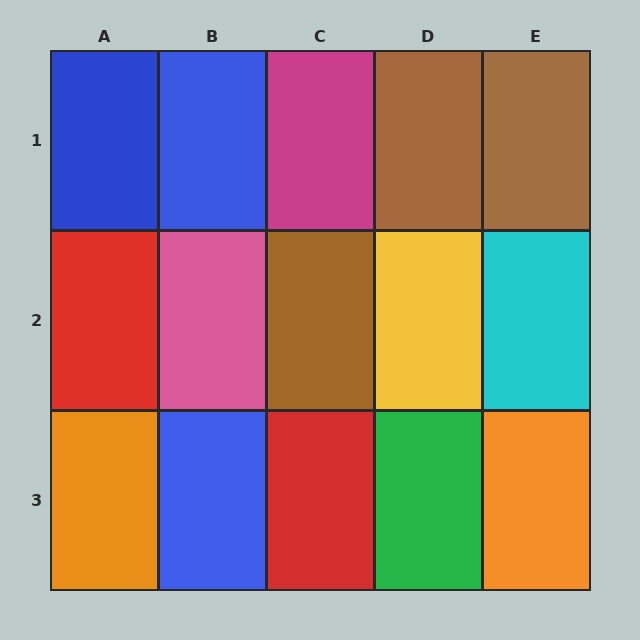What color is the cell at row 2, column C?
Brown.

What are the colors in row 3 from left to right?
Orange, blue, red, green, orange.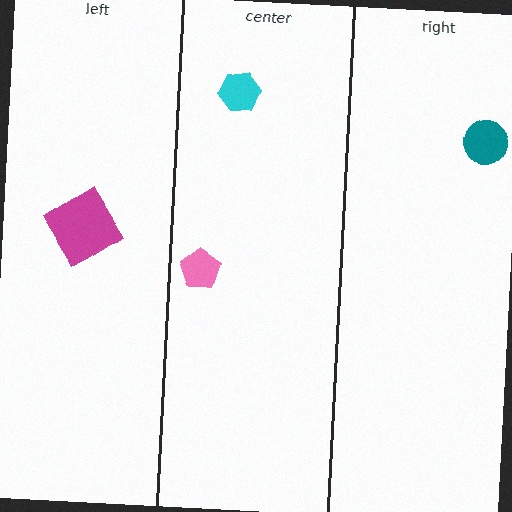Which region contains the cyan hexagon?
The center region.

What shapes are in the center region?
The pink pentagon, the cyan hexagon.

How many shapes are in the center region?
2.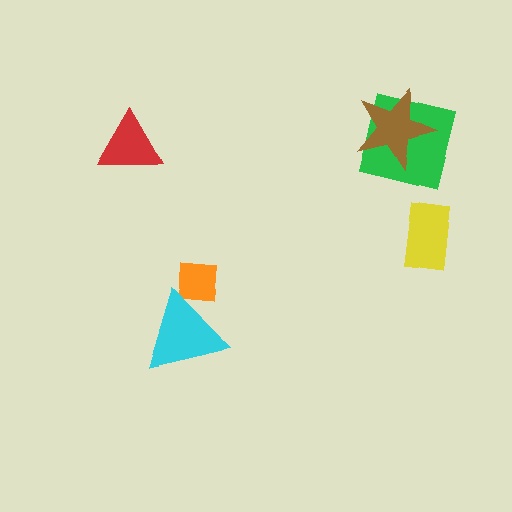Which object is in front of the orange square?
The cyan triangle is in front of the orange square.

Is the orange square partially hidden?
Yes, it is partially covered by another shape.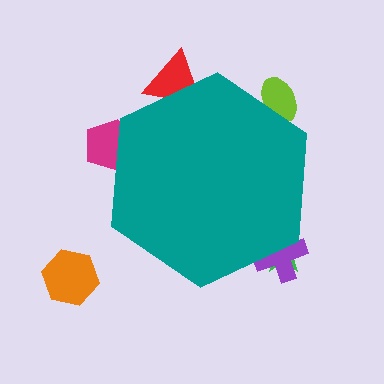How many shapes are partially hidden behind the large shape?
5 shapes are partially hidden.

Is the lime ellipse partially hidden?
Yes, the lime ellipse is partially hidden behind the teal hexagon.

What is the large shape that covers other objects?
A teal hexagon.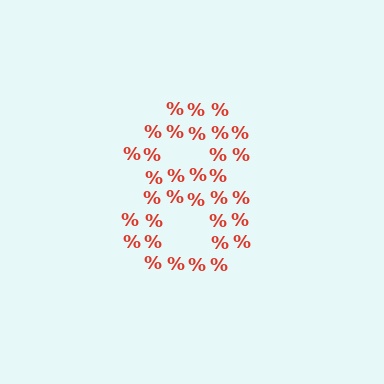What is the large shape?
The large shape is the digit 8.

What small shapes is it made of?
It is made of small percent signs.